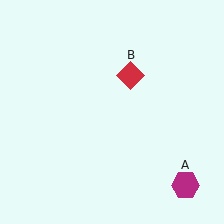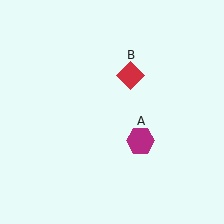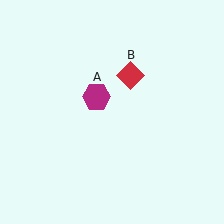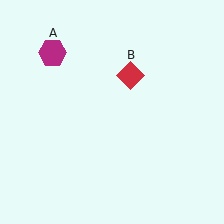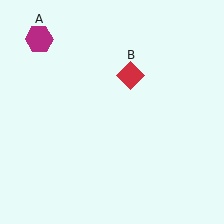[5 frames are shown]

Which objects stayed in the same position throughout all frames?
Red diamond (object B) remained stationary.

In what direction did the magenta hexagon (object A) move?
The magenta hexagon (object A) moved up and to the left.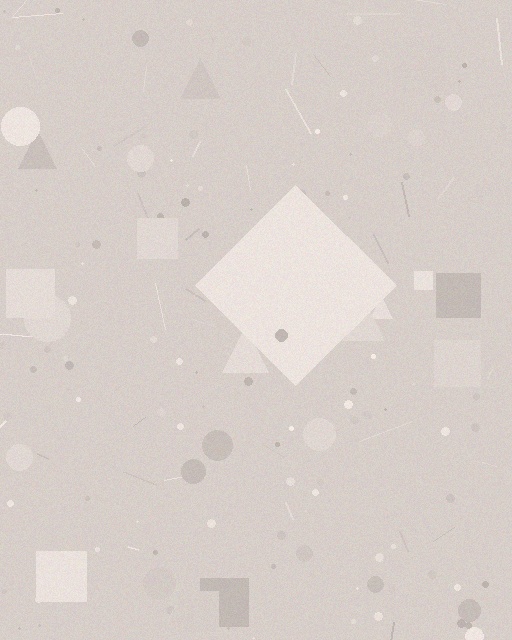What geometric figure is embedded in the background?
A diamond is embedded in the background.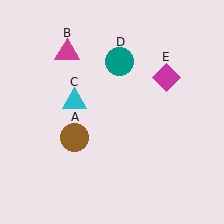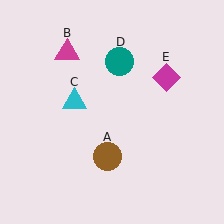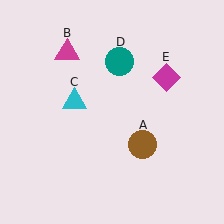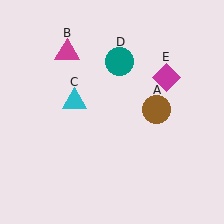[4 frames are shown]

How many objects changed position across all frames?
1 object changed position: brown circle (object A).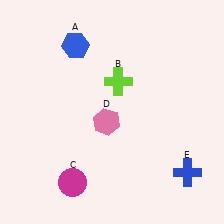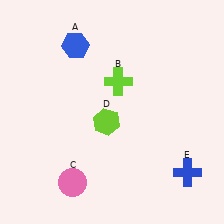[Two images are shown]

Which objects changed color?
C changed from magenta to pink. D changed from pink to lime.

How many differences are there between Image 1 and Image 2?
There are 2 differences between the two images.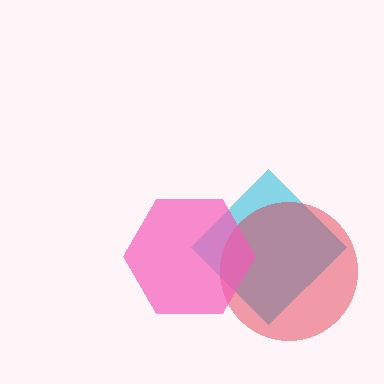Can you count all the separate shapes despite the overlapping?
Yes, there are 3 separate shapes.